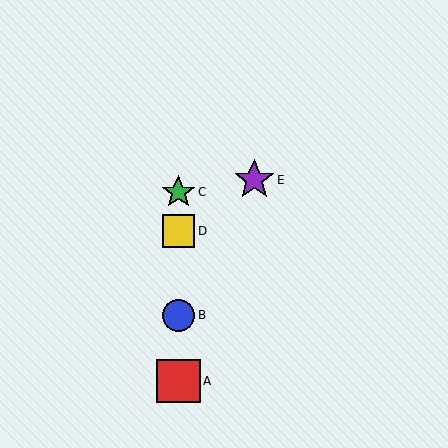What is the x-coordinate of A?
Object A is at x≈178.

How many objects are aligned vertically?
4 objects (A, B, C, D) are aligned vertically.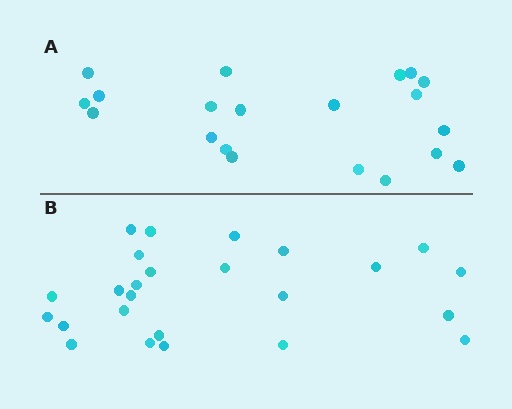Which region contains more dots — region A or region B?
Region B (the bottom region) has more dots.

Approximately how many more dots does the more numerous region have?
Region B has about 5 more dots than region A.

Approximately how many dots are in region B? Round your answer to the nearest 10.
About 20 dots. (The exact count is 25, which rounds to 20.)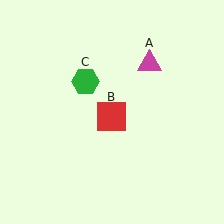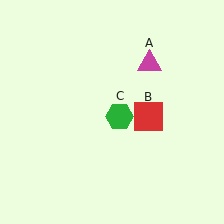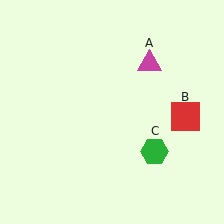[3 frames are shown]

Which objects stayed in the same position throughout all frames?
Magenta triangle (object A) remained stationary.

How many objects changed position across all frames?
2 objects changed position: red square (object B), green hexagon (object C).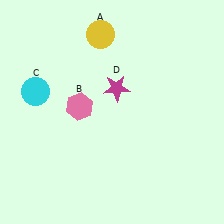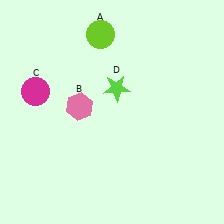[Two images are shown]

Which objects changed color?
A changed from yellow to lime. C changed from cyan to magenta. D changed from magenta to lime.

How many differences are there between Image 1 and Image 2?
There are 3 differences between the two images.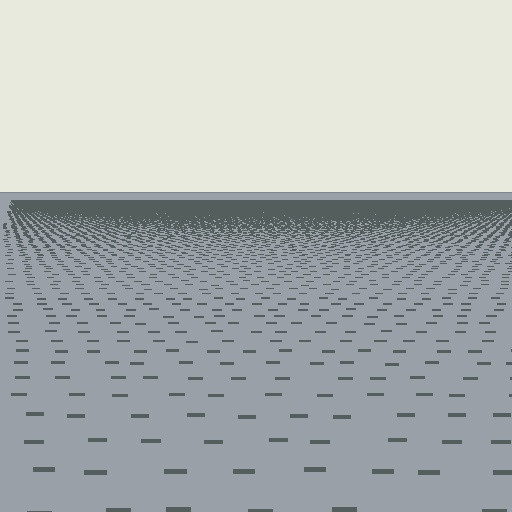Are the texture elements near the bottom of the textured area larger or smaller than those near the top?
Larger. Near the bottom, elements are closer to the viewer and appear at a bigger on-screen size.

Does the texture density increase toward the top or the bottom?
Density increases toward the top.